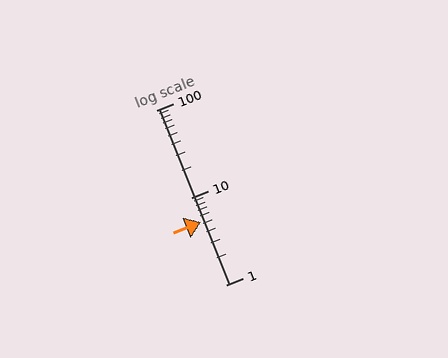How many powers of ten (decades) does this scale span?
The scale spans 2 decades, from 1 to 100.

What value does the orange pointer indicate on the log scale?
The pointer indicates approximately 5.2.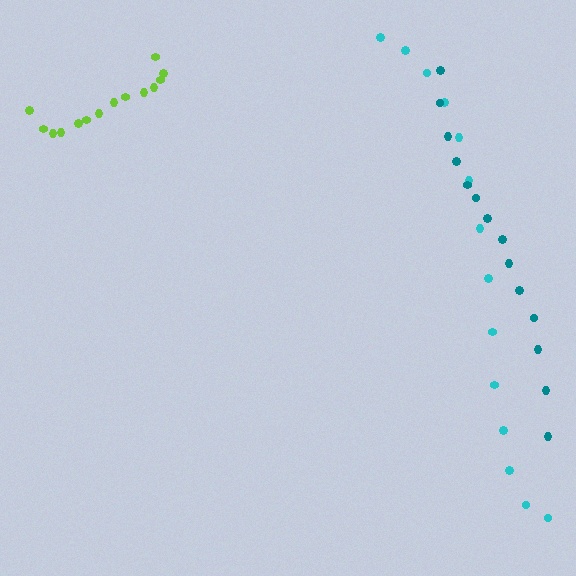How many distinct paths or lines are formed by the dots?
There are 3 distinct paths.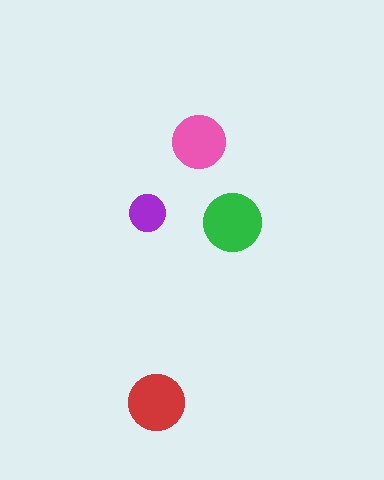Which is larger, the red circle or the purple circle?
The red one.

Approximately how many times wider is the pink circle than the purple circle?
About 1.5 times wider.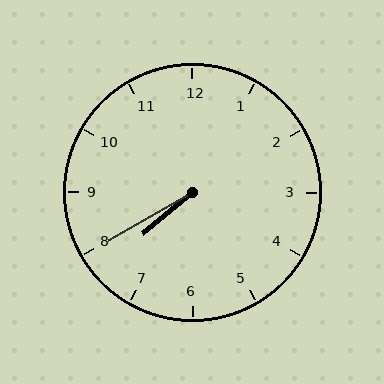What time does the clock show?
7:40.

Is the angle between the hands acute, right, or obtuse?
It is acute.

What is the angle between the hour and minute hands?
Approximately 10 degrees.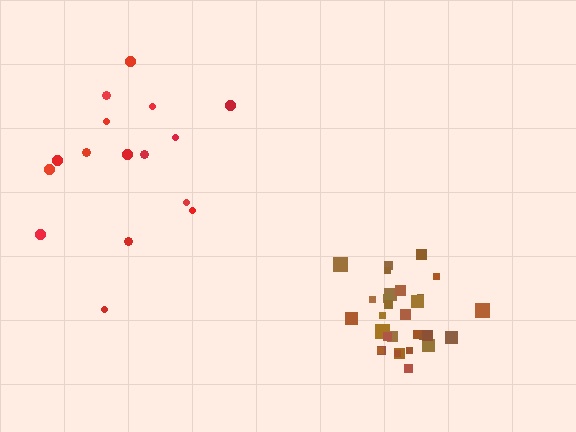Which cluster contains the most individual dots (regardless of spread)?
Brown (30).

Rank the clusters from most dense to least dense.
brown, red.